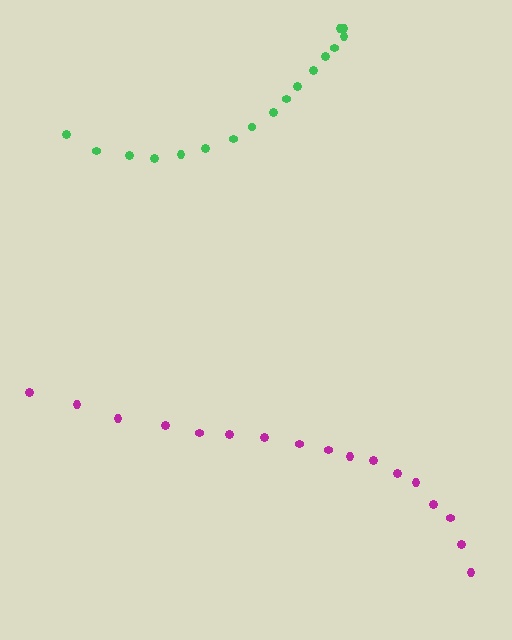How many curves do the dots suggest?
There are 2 distinct paths.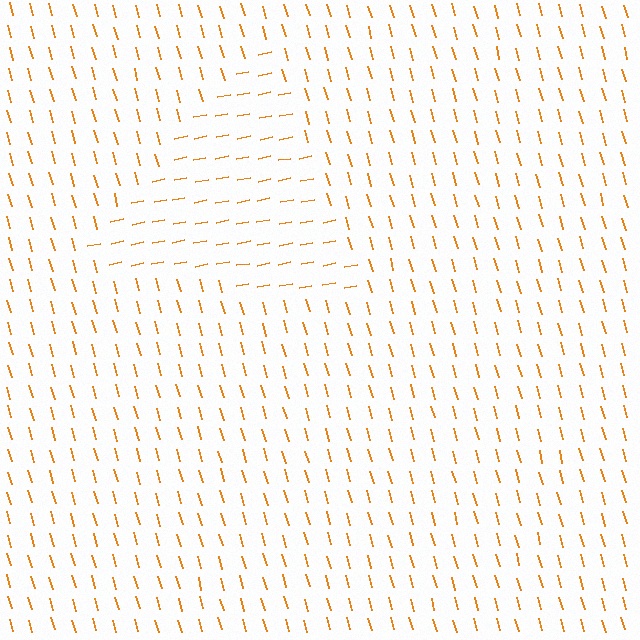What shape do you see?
I see a triangle.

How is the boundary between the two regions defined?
The boundary is defined purely by a change in line orientation (approximately 85 degrees difference). All lines are the same color and thickness.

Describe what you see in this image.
The image is filled with small orange line segments. A triangle region in the image has lines oriented differently from the surrounding lines, creating a visible texture boundary.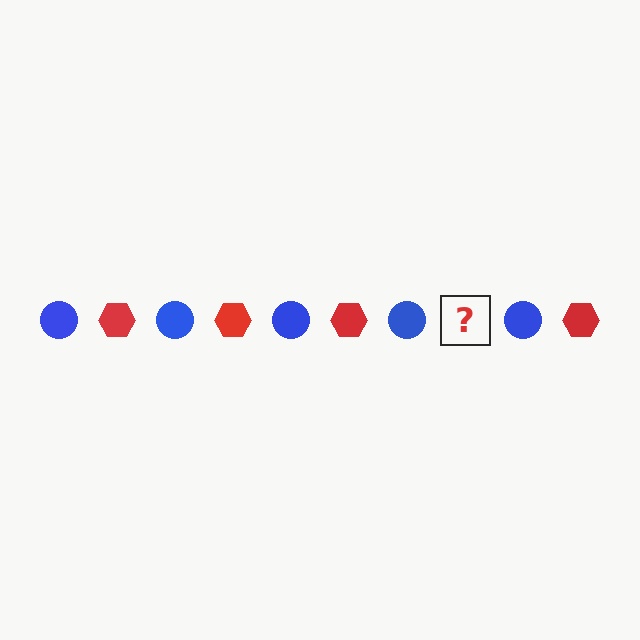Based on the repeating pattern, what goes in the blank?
The blank should be a red hexagon.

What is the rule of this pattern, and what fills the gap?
The rule is that the pattern alternates between blue circle and red hexagon. The gap should be filled with a red hexagon.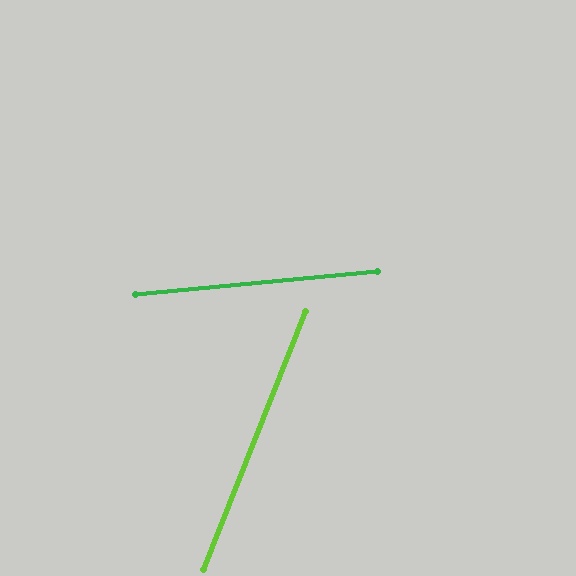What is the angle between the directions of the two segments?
Approximately 63 degrees.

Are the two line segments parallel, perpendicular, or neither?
Neither parallel nor perpendicular — they differ by about 63°.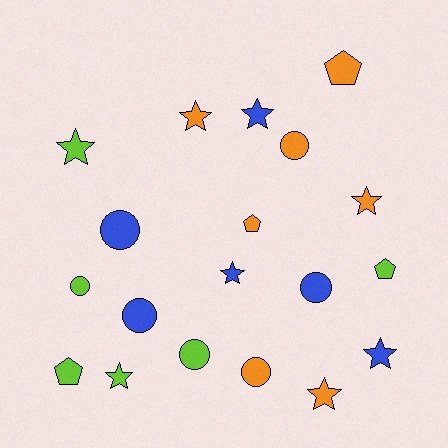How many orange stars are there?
There are 3 orange stars.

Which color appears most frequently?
Orange, with 7 objects.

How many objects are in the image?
There are 19 objects.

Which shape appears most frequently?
Star, with 8 objects.